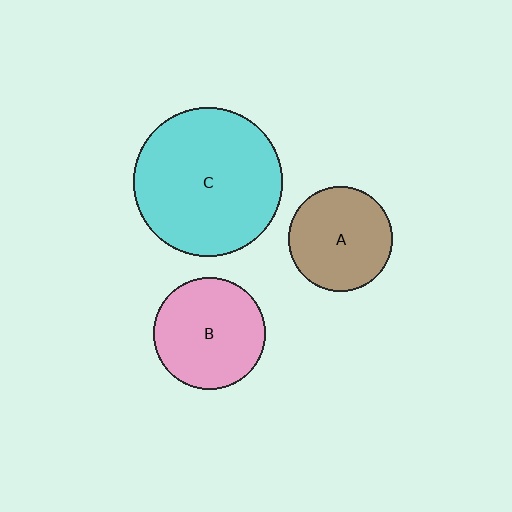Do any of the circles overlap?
No, none of the circles overlap.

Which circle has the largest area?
Circle C (cyan).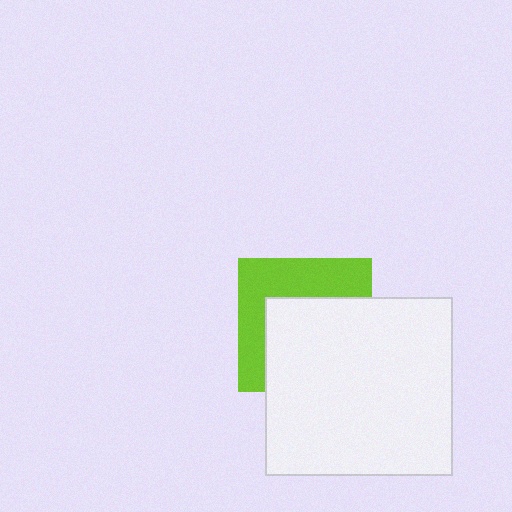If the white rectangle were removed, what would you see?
You would see the complete lime square.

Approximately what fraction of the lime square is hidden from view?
Roughly 55% of the lime square is hidden behind the white rectangle.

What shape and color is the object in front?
The object in front is a white rectangle.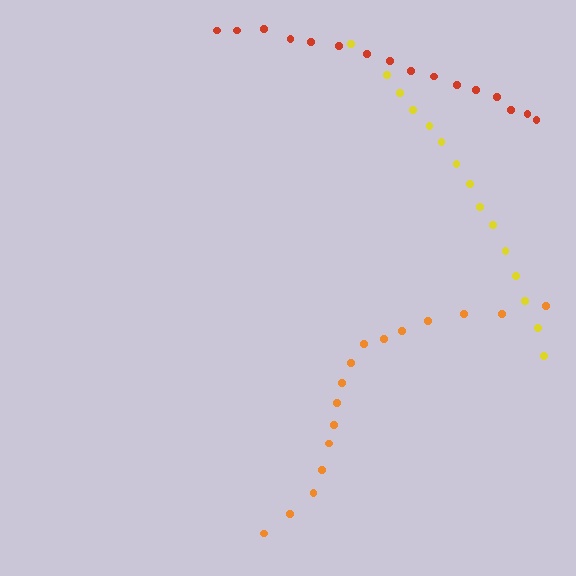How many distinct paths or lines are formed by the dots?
There are 3 distinct paths.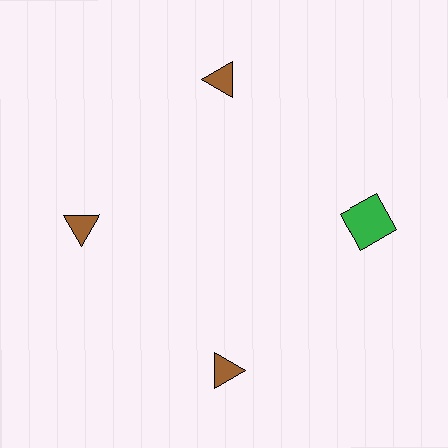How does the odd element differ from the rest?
It differs in both color (green instead of brown) and shape (square instead of triangle).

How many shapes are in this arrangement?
There are 4 shapes arranged in a ring pattern.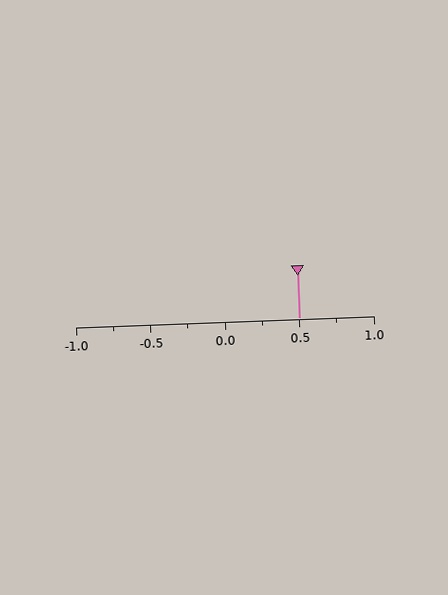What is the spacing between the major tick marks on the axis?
The major ticks are spaced 0.5 apart.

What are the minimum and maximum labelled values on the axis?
The axis runs from -1.0 to 1.0.